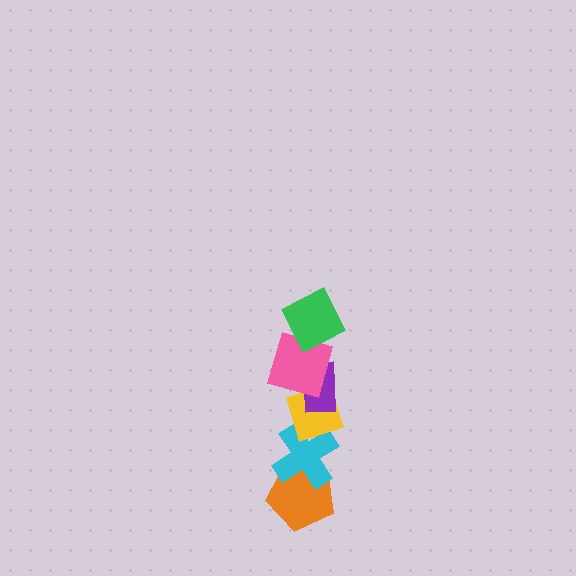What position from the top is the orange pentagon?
The orange pentagon is 6th from the top.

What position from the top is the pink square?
The pink square is 2nd from the top.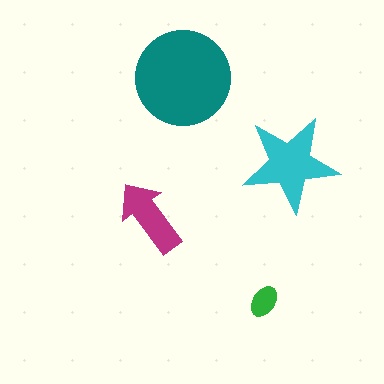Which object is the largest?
The teal circle.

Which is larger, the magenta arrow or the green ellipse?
The magenta arrow.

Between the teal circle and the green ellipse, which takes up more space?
The teal circle.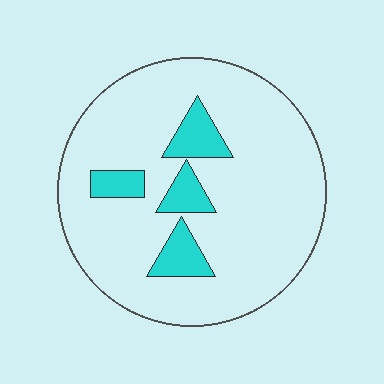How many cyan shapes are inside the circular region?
4.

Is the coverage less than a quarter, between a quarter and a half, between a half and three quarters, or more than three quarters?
Less than a quarter.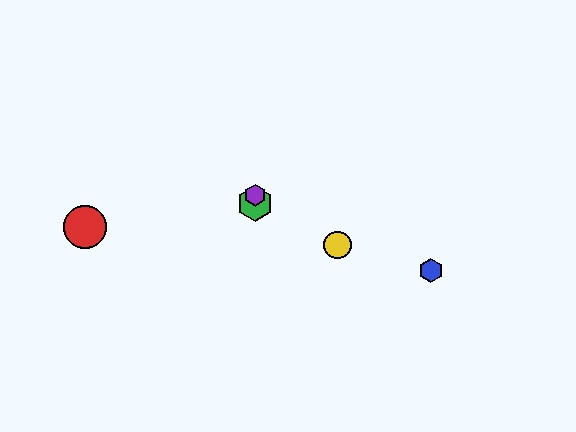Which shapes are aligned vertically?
The green hexagon, the purple hexagon are aligned vertically.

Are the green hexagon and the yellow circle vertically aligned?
No, the green hexagon is at x≈255 and the yellow circle is at x≈337.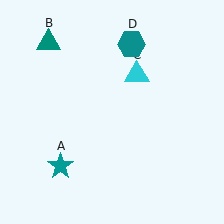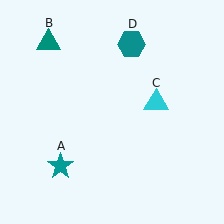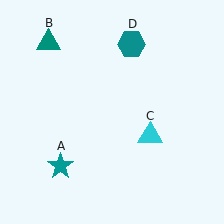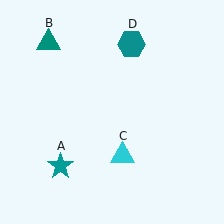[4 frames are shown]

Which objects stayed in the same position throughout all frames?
Teal star (object A) and teal triangle (object B) and teal hexagon (object D) remained stationary.